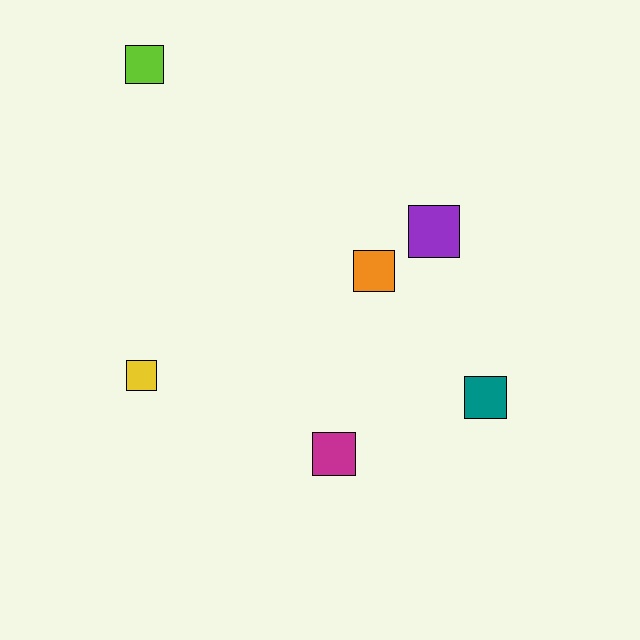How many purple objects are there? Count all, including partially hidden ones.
There is 1 purple object.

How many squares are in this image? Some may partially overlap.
There are 6 squares.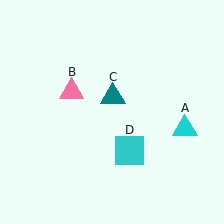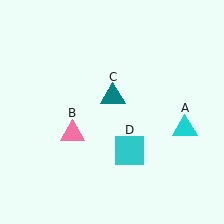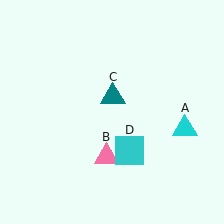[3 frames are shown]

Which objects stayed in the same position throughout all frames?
Cyan triangle (object A) and teal triangle (object C) and cyan square (object D) remained stationary.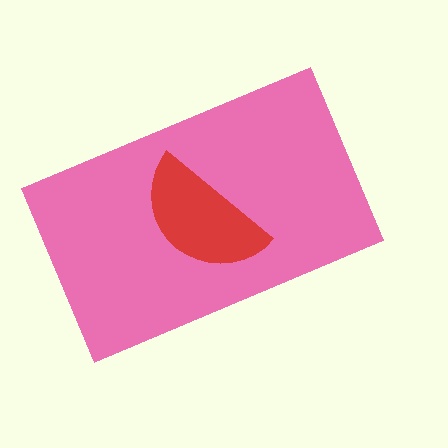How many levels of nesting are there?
2.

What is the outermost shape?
The pink rectangle.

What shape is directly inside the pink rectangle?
The red semicircle.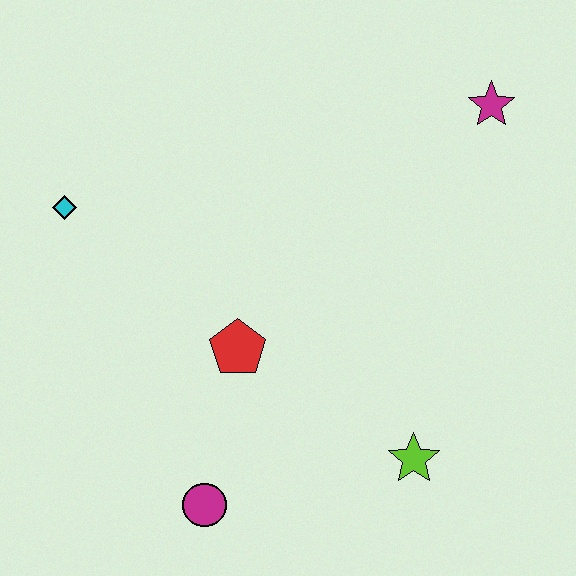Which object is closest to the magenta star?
The red pentagon is closest to the magenta star.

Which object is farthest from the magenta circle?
The magenta star is farthest from the magenta circle.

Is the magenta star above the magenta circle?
Yes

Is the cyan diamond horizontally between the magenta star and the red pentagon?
No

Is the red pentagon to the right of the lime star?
No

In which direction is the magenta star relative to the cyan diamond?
The magenta star is to the right of the cyan diamond.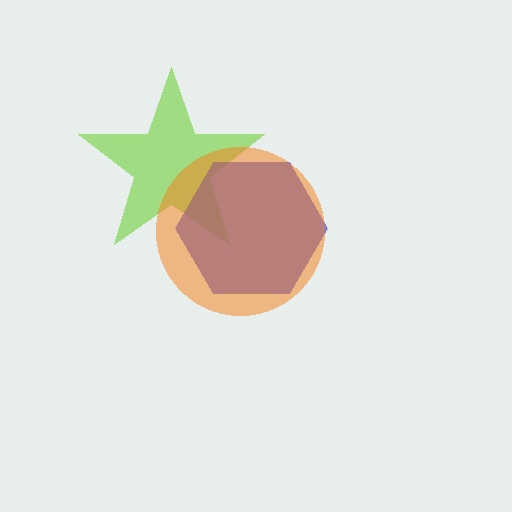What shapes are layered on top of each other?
The layered shapes are: a lime star, a blue hexagon, an orange circle.